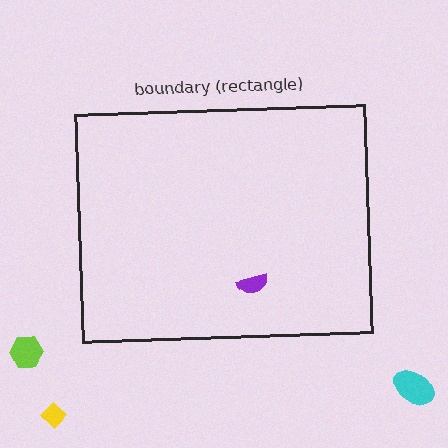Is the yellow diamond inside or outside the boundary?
Outside.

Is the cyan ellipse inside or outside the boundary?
Outside.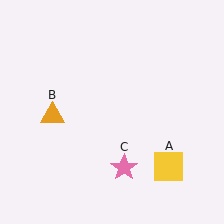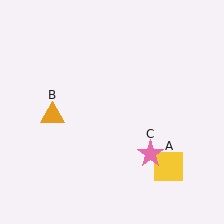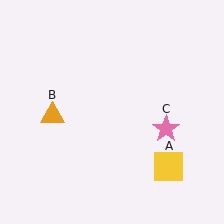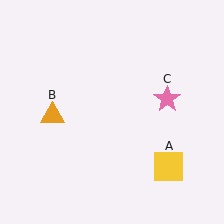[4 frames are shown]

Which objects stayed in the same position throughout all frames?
Yellow square (object A) and orange triangle (object B) remained stationary.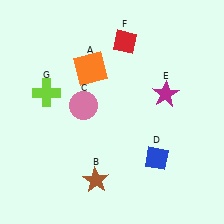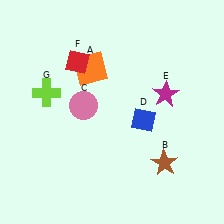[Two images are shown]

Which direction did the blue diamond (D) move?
The blue diamond (D) moved up.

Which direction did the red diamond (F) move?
The red diamond (F) moved left.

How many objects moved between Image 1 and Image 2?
3 objects moved between the two images.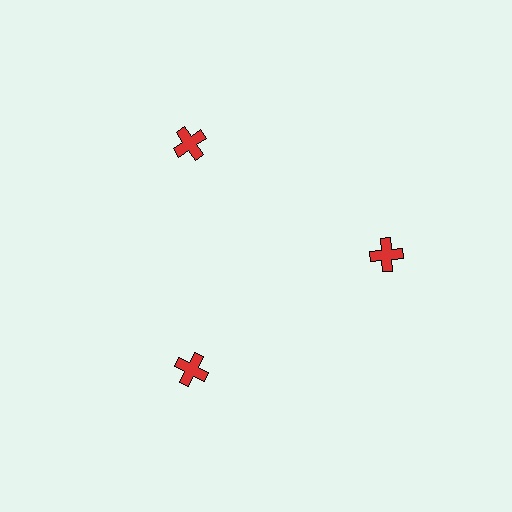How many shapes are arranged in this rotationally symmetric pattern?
There are 3 shapes, arranged in 3 groups of 1.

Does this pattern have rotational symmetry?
Yes, this pattern has 3-fold rotational symmetry. It looks the same after rotating 120 degrees around the center.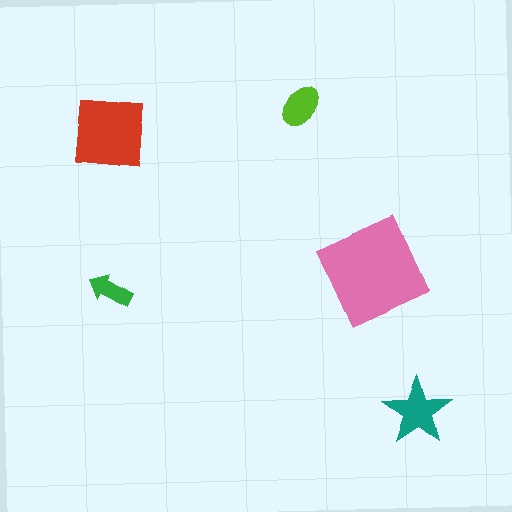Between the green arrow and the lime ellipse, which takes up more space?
The lime ellipse.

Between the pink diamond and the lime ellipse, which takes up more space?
The pink diamond.